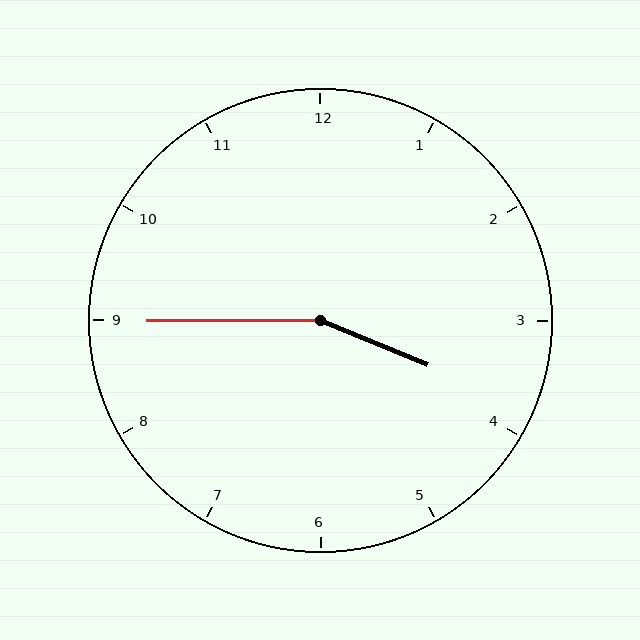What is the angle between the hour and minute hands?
Approximately 158 degrees.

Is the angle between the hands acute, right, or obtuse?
It is obtuse.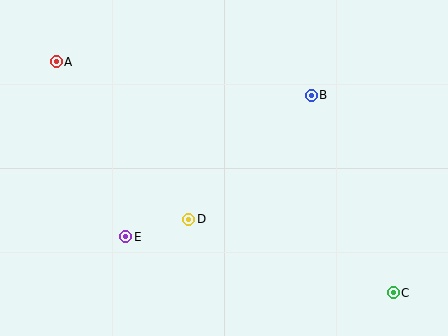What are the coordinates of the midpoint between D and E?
The midpoint between D and E is at (157, 228).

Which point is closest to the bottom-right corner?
Point C is closest to the bottom-right corner.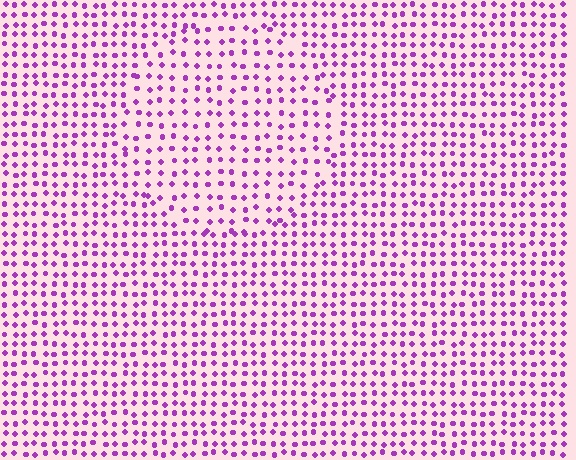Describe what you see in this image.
The image contains small purple elements arranged at two different densities. A circle-shaped region is visible where the elements are less densely packed than the surrounding area.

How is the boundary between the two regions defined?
The boundary is defined by a change in element density (approximately 1.4x ratio). All elements are the same color, size, and shape.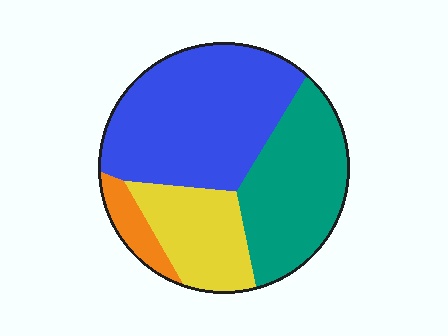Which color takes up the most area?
Blue, at roughly 45%.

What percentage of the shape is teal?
Teal covers around 30% of the shape.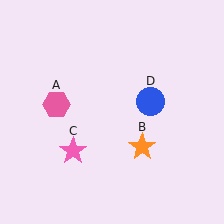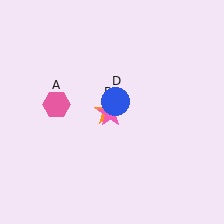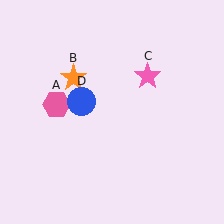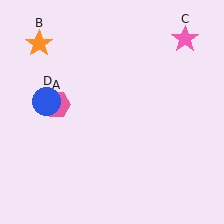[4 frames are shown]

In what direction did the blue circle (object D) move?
The blue circle (object D) moved left.